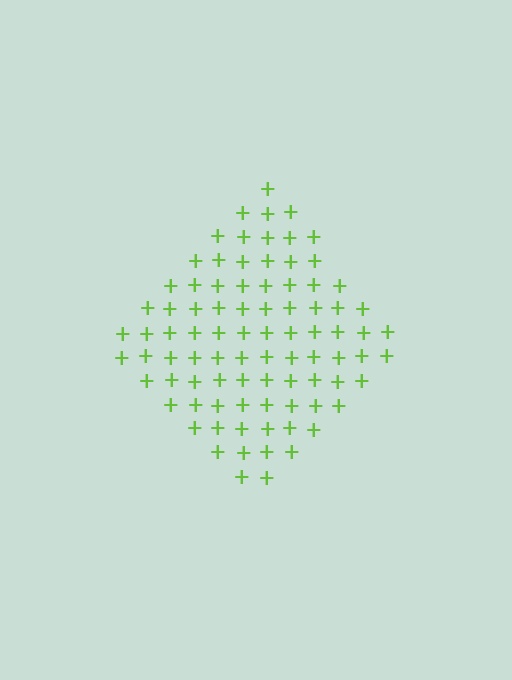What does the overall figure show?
The overall figure shows a diamond.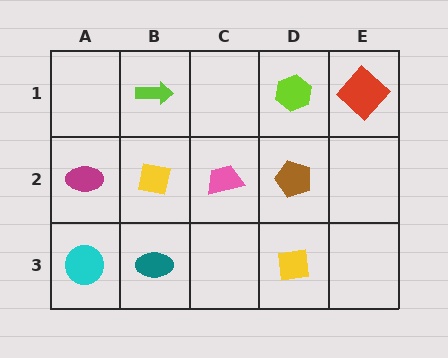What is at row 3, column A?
A cyan circle.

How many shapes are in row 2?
4 shapes.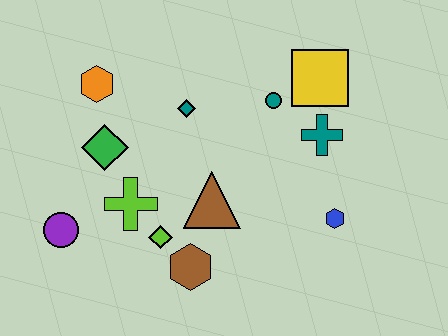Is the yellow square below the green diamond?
No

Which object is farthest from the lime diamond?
The yellow square is farthest from the lime diamond.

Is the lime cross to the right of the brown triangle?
No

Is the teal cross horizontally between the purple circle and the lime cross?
No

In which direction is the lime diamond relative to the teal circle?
The lime diamond is below the teal circle.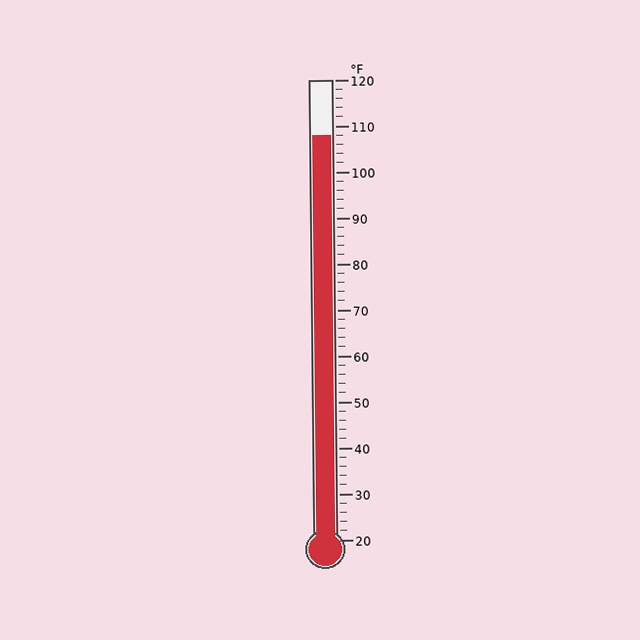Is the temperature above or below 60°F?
The temperature is above 60°F.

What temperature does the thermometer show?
The thermometer shows approximately 108°F.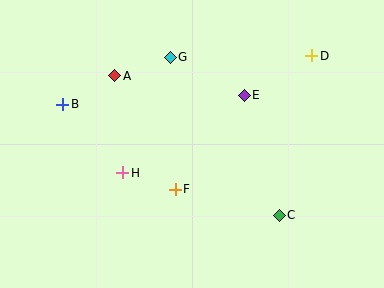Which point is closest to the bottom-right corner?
Point C is closest to the bottom-right corner.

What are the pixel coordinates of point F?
Point F is at (175, 189).